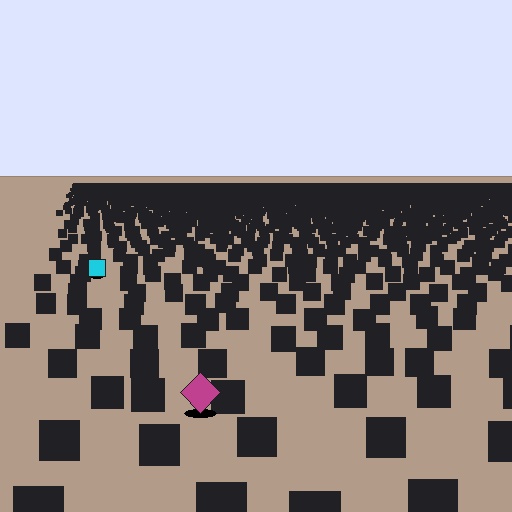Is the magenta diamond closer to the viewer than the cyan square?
Yes. The magenta diamond is closer — you can tell from the texture gradient: the ground texture is coarser near it.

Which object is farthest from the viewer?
The cyan square is farthest from the viewer. It appears smaller and the ground texture around it is denser.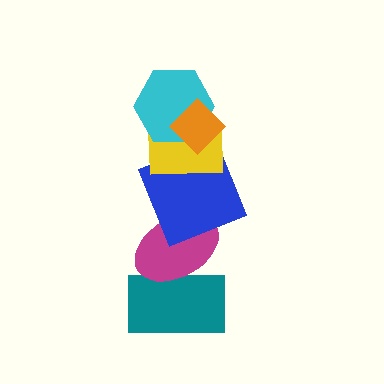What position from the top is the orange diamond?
The orange diamond is 1st from the top.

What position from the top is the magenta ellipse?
The magenta ellipse is 5th from the top.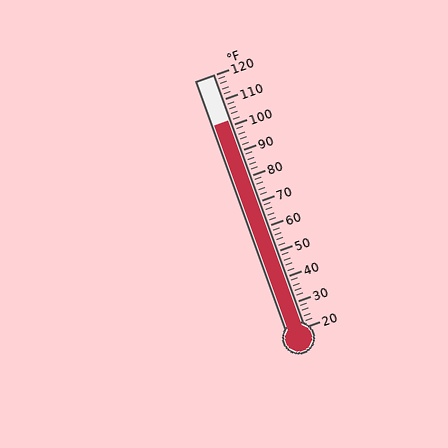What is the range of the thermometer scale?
The thermometer scale ranges from 20°F to 120°F.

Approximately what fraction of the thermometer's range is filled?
The thermometer is filled to approximately 80% of its range.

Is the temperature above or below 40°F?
The temperature is above 40°F.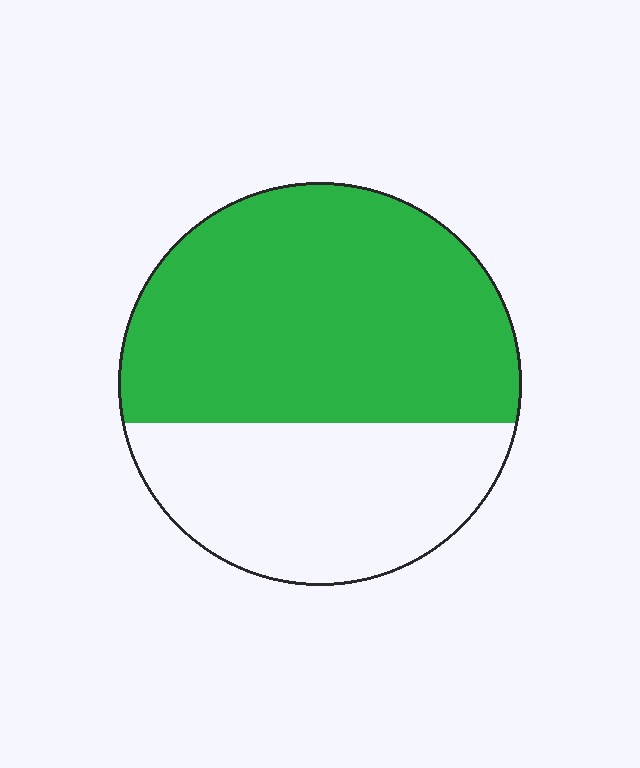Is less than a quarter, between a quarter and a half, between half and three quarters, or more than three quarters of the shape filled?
Between half and three quarters.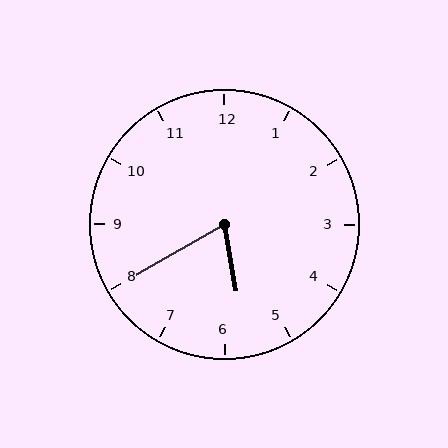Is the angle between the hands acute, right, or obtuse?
It is acute.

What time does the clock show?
5:40.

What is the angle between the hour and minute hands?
Approximately 70 degrees.